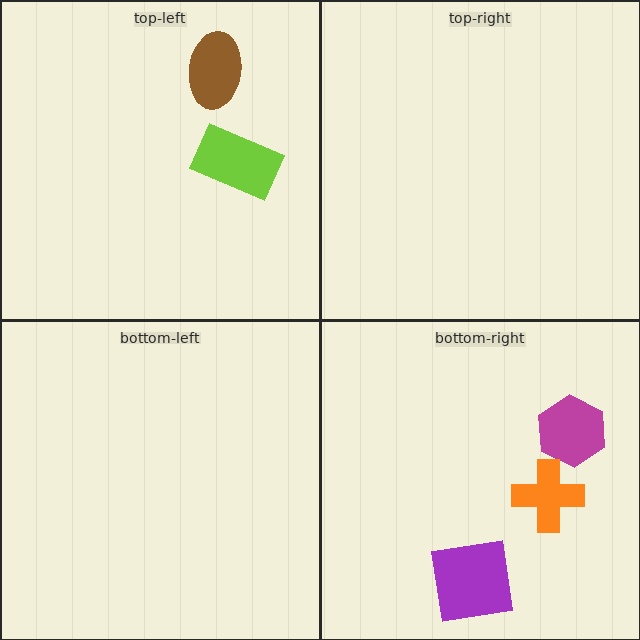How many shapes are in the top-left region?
2.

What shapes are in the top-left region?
The lime rectangle, the brown ellipse.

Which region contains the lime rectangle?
The top-left region.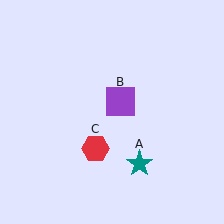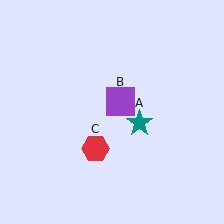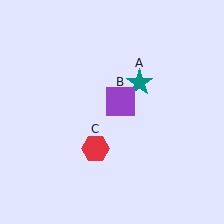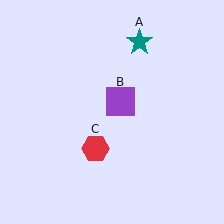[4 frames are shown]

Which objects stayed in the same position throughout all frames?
Purple square (object B) and red hexagon (object C) remained stationary.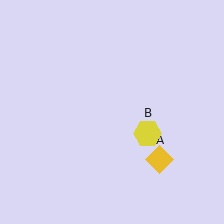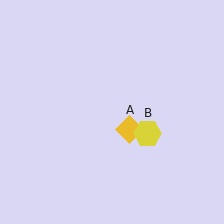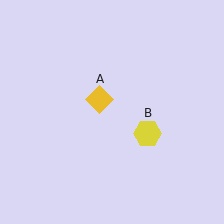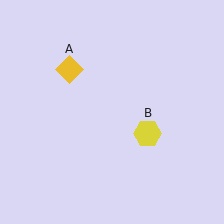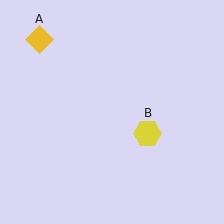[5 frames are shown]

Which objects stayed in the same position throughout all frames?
Yellow hexagon (object B) remained stationary.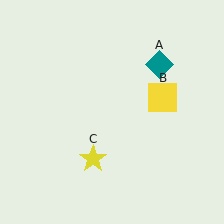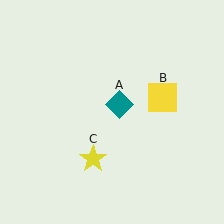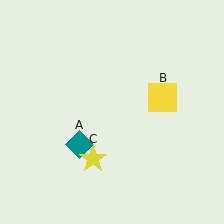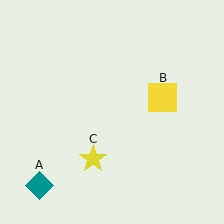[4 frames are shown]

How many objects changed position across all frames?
1 object changed position: teal diamond (object A).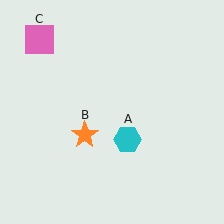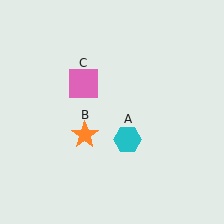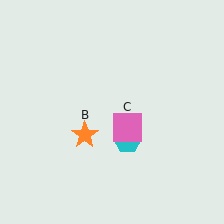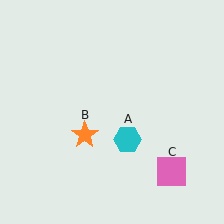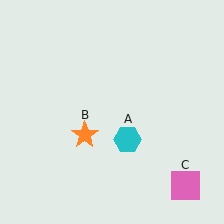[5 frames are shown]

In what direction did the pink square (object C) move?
The pink square (object C) moved down and to the right.